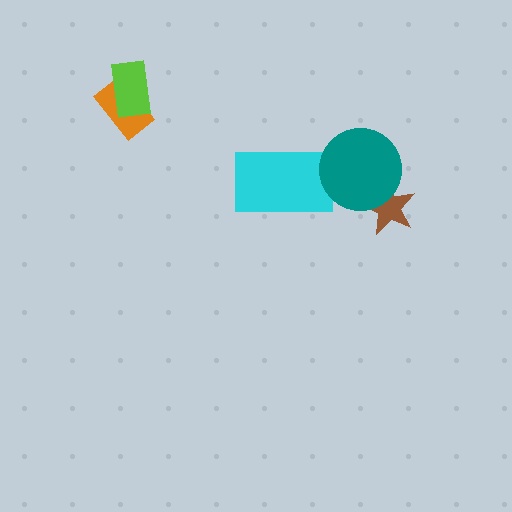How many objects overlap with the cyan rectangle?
1 object overlaps with the cyan rectangle.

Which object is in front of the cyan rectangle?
The teal circle is in front of the cyan rectangle.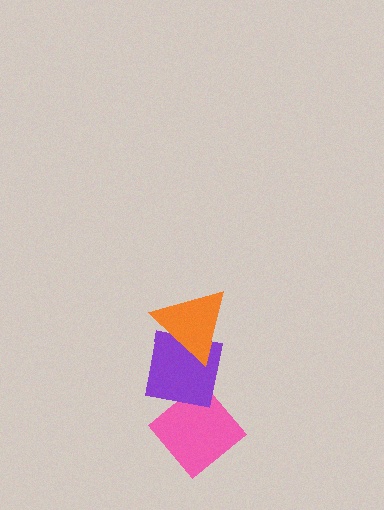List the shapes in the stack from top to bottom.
From top to bottom: the orange triangle, the purple square, the pink diamond.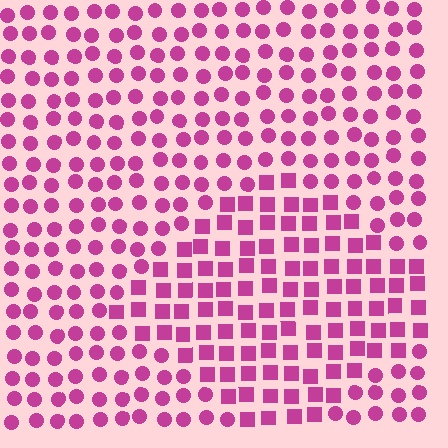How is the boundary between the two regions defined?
The boundary is defined by a change in element shape: squares inside vs. circles outside. All elements share the same color and spacing.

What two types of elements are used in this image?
The image uses squares inside the diamond region and circles outside it.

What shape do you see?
I see a diamond.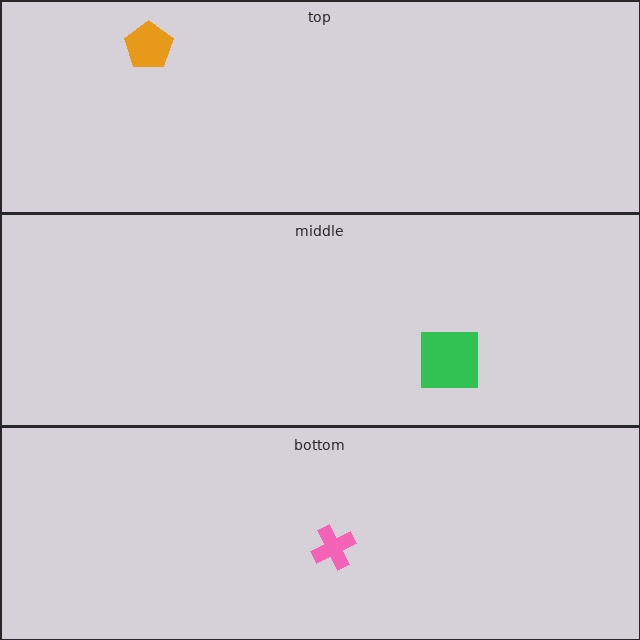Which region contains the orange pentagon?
The top region.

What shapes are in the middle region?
The green square.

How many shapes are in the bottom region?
1.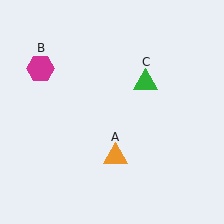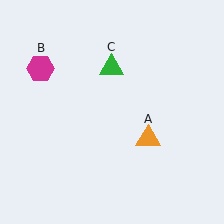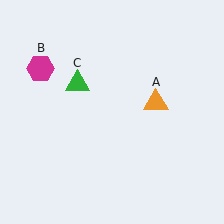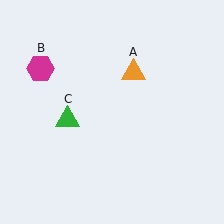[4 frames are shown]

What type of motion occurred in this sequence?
The orange triangle (object A), green triangle (object C) rotated counterclockwise around the center of the scene.